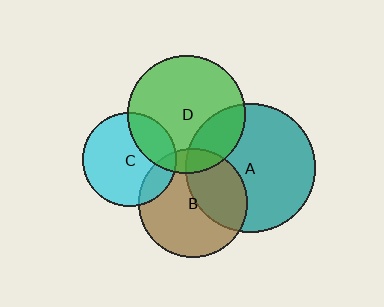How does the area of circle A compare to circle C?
Approximately 1.9 times.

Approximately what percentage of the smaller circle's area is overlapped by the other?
Approximately 40%.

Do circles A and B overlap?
Yes.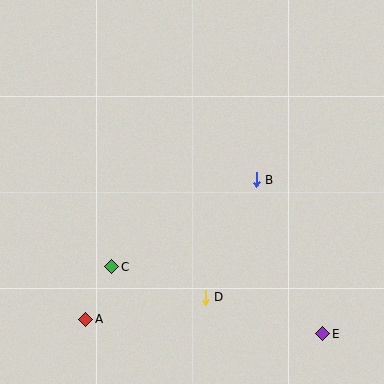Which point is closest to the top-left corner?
Point C is closest to the top-left corner.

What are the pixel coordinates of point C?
Point C is at (112, 267).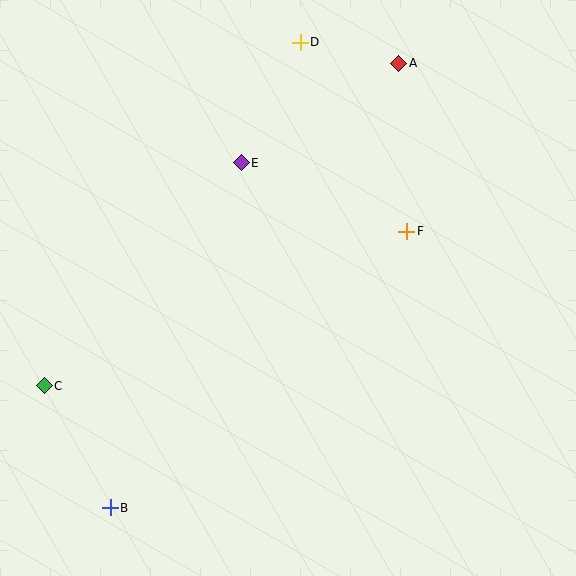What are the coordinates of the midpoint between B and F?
The midpoint between B and F is at (258, 370).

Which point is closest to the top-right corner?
Point A is closest to the top-right corner.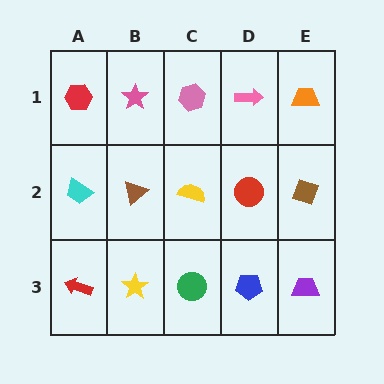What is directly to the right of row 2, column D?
A brown diamond.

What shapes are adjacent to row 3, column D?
A red circle (row 2, column D), a green circle (row 3, column C), a purple trapezoid (row 3, column E).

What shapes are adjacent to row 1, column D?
A red circle (row 2, column D), a pink hexagon (row 1, column C), an orange trapezoid (row 1, column E).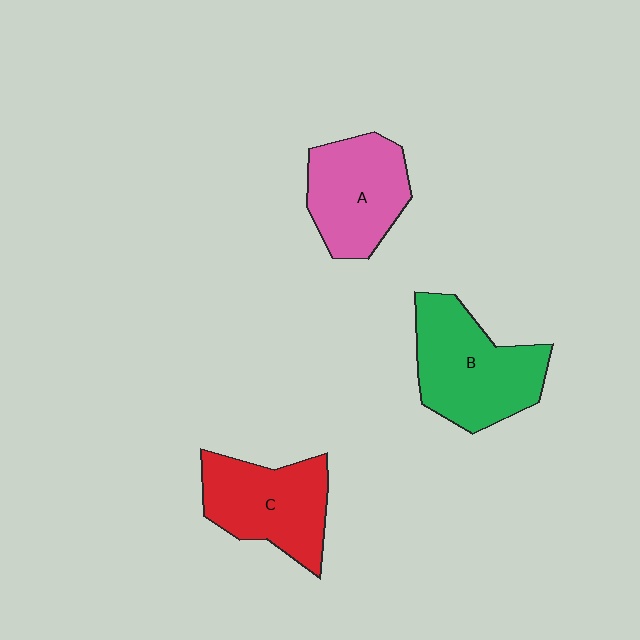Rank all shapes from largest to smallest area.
From largest to smallest: B (green), C (red), A (pink).